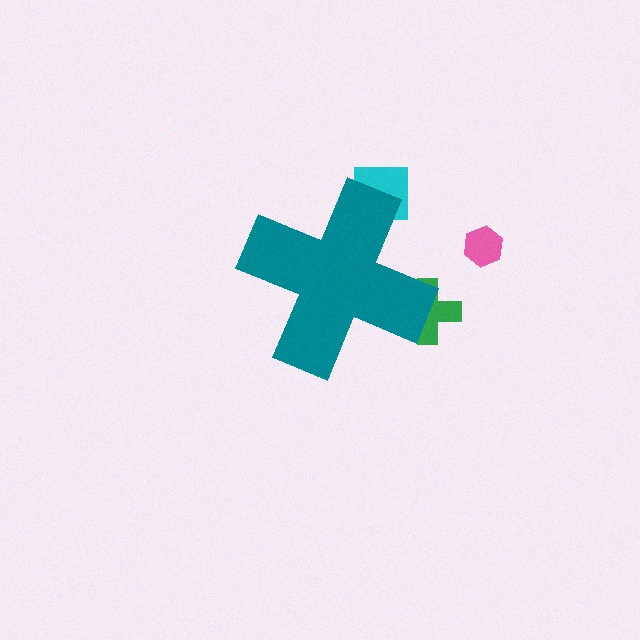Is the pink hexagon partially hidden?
No, the pink hexagon is fully visible.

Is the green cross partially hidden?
Yes, the green cross is partially hidden behind the teal cross.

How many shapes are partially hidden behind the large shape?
2 shapes are partially hidden.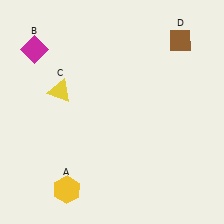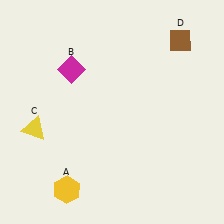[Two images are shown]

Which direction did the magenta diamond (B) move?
The magenta diamond (B) moved right.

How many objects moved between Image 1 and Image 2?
2 objects moved between the two images.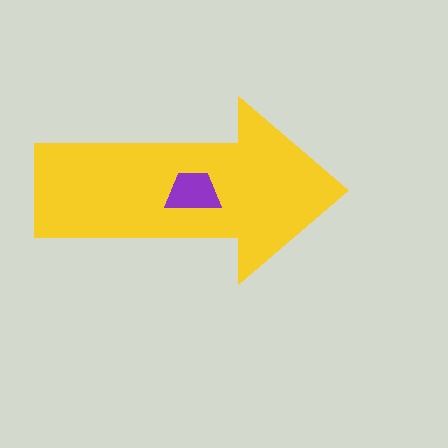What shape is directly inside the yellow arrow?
The purple trapezoid.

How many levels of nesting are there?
2.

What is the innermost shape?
The purple trapezoid.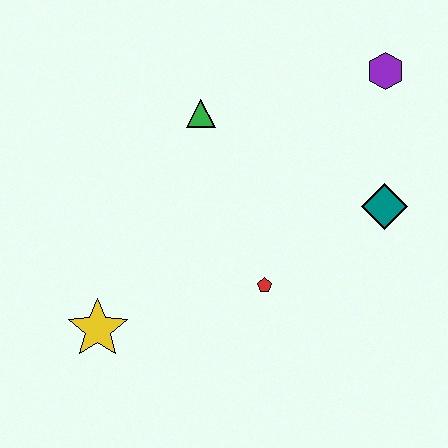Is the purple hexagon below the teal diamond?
No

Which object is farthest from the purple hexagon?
The yellow star is farthest from the purple hexagon.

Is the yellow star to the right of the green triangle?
No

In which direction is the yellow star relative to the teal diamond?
The yellow star is to the left of the teal diamond.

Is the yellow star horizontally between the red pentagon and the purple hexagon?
No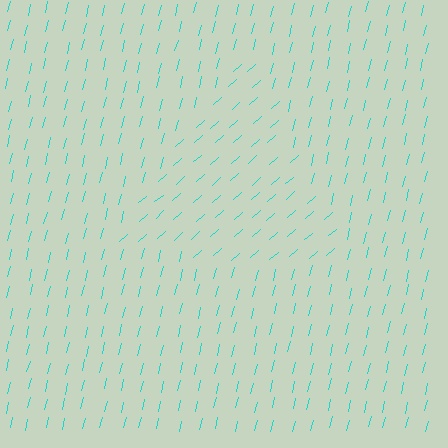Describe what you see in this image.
The image is filled with small cyan line segments. A triangle region in the image has lines oriented differently from the surrounding lines, creating a visible texture boundary.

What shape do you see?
I see a triangle.